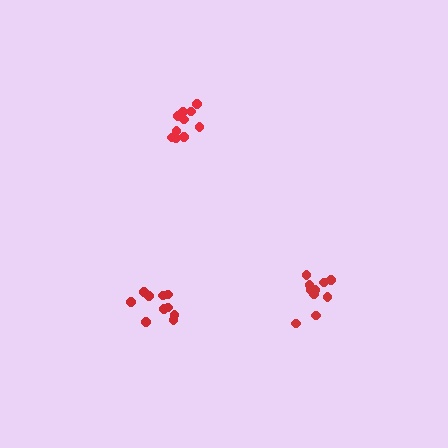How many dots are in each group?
Group 1: 10 dots, Group 2: 11 dots, Group 3: 10 dots (31 total).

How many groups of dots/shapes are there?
There are 3 groups.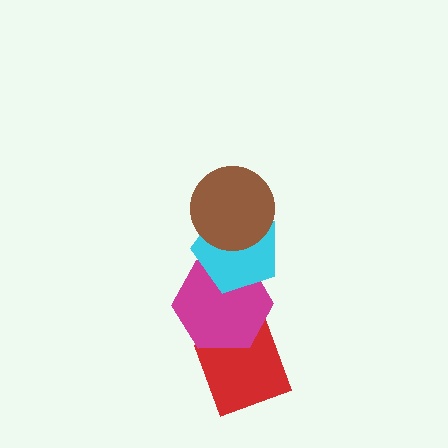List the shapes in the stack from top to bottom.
From top to bottom: the brown circle, the cyan pentagon, the magenta hexagon, the red diamond.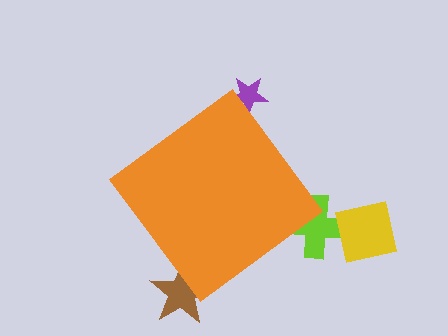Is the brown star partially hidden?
Yes, the brown star is partially hidden behind the orange diamond.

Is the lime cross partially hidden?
Yes, the lime cross is partially hidden behind the orange diamond.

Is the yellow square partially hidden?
No, the yellow square is fully visible.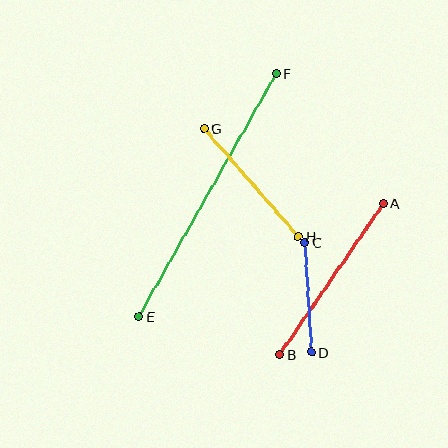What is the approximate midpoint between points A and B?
The midpoint is at approximately (332, 279) pixels.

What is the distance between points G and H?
The distance is approximately 144 pixels.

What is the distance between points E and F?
The distance is approximately 279 pixels.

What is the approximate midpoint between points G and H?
The midpoint is at approximately (251, 182) pixels.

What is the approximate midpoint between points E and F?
The midpoint is at approximately (208, 195) pixels.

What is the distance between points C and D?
The distance is approximately 110 pixels.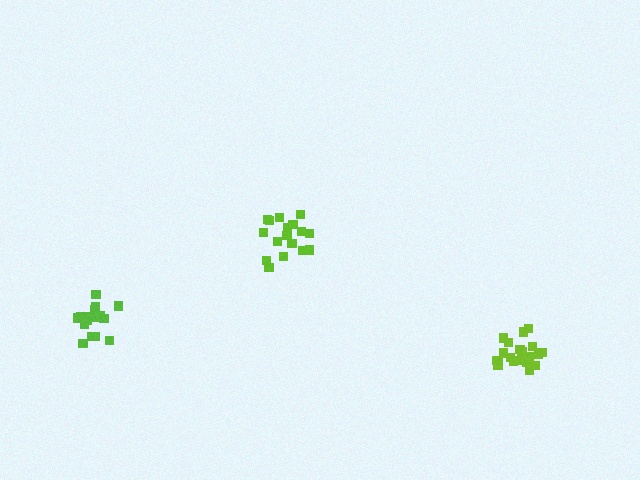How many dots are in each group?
Group 1: 17 dots, Group 2: 20 dots, Group 3: 17 dots (54 total).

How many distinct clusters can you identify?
There are 3 distinct clusters.